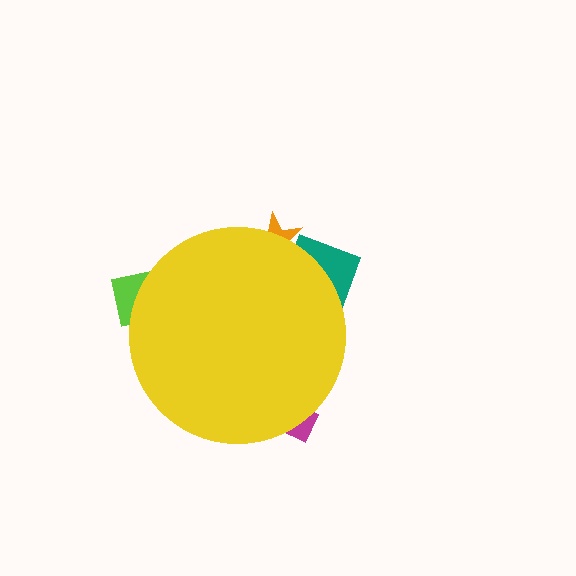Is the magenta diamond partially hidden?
Yes, the magenta diamond is partially hidden behind the yellow circle.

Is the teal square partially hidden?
Yes, the teal square is partially hidden behind the yellow circle.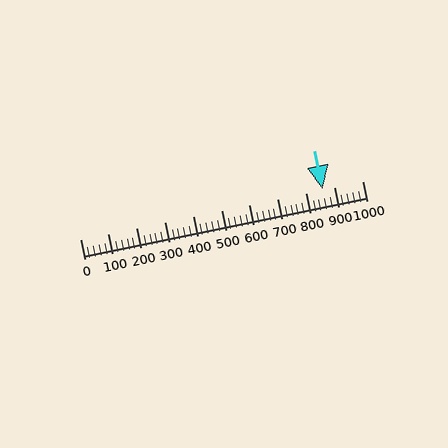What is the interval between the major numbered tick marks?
The major tick marks are spaced 100 units apart.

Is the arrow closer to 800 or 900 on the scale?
The arrow is closer to 900.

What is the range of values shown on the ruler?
The ruler shows values from 0 to 1000.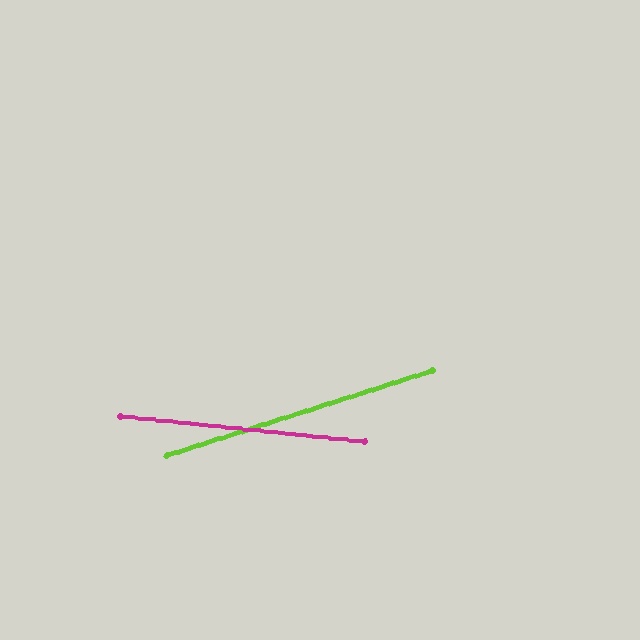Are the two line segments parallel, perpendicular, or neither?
Neither parallel nor perpendicular — they differ by about 24°.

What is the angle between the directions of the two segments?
Approximately 24 degrees.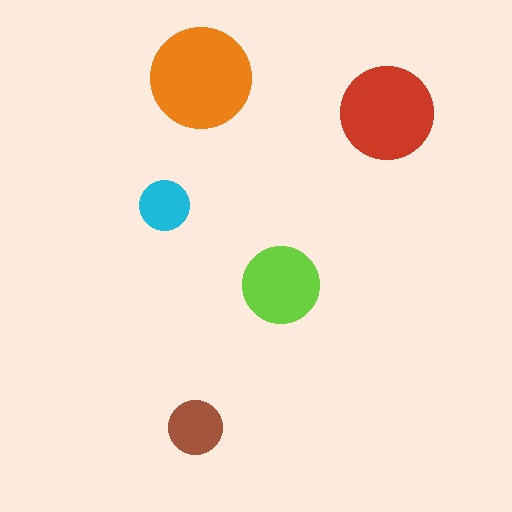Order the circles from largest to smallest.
the orange one, the red one, the lime one, the brown one, the cyan one.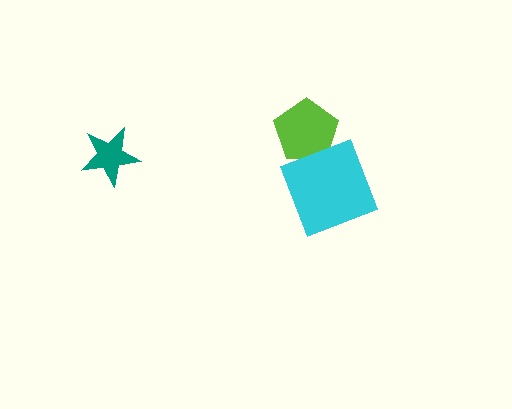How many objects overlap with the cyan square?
1 object overlaps with the cyan square.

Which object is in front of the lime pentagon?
The cyan square is in front of the lime pentagon.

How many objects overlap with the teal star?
0 objects overlap with the teal star.